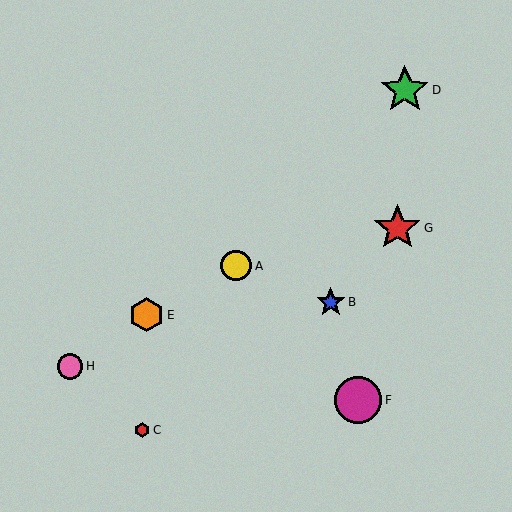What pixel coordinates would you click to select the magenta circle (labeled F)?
Click at (358, 400) to select the magenta circle F.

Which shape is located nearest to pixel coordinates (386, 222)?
The red star (labeled G) at (397, 228) is nearest to that location.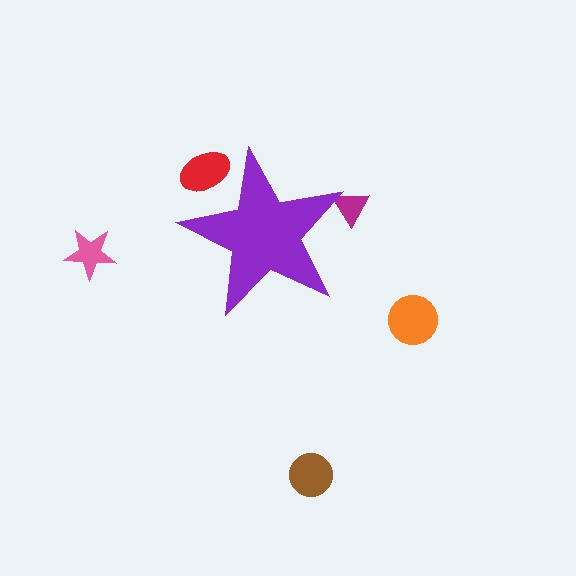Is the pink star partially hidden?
No, the pink star is fully visible.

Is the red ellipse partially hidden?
Yes, the red ellipse is partially hidden behind the purple star.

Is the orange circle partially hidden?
No, the orange circle is fully visible.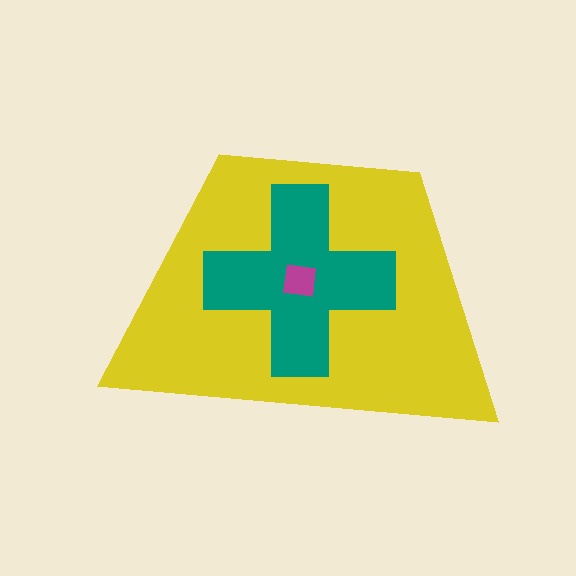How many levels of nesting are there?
3.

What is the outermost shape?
The yellow trapezoid.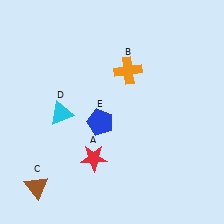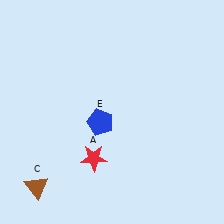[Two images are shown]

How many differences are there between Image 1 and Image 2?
There are 2 differences between the two images.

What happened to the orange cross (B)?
The orange cross (B) was removed in Image 2. It was in the top-right area of Image 1.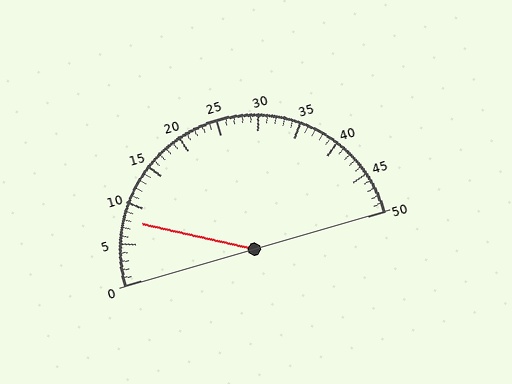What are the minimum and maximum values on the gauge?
The gauge ranges from 0 to 50.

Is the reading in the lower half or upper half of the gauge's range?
The reading is in the lower half of the range (0 to 50).